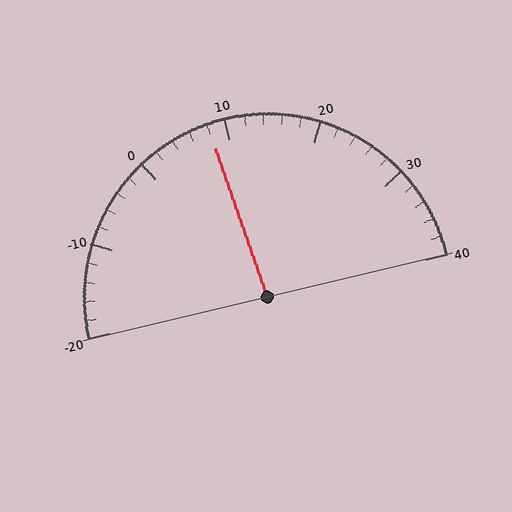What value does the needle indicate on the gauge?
The needle indicates approximately 8.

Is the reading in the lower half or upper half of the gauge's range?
The reading is in the lower half of the range (-20 to 40).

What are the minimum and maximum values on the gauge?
The gauge ranges from -20 to 40.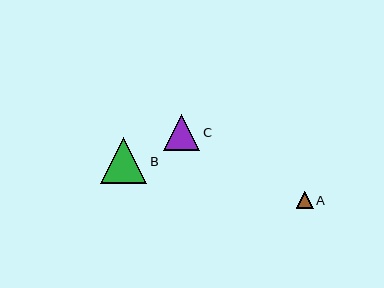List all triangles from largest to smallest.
From largest to smallest: B, C, A.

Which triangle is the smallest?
Triangle A is the smallest with a size of approximately 17 pixels.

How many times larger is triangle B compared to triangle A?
Triangle B is approximately 2.7 times the size of triangle A.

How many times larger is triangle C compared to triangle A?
Triangle C is approximately 2.1 times the size of triangle A.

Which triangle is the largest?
Triangle B is the largest with a size of approximately 46 pixels.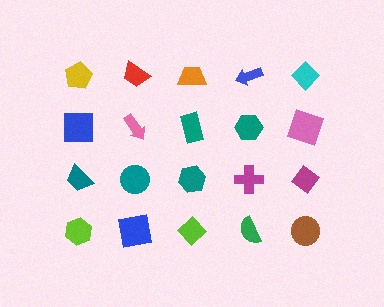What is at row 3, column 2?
A teal circle.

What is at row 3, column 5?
A magenta diamond.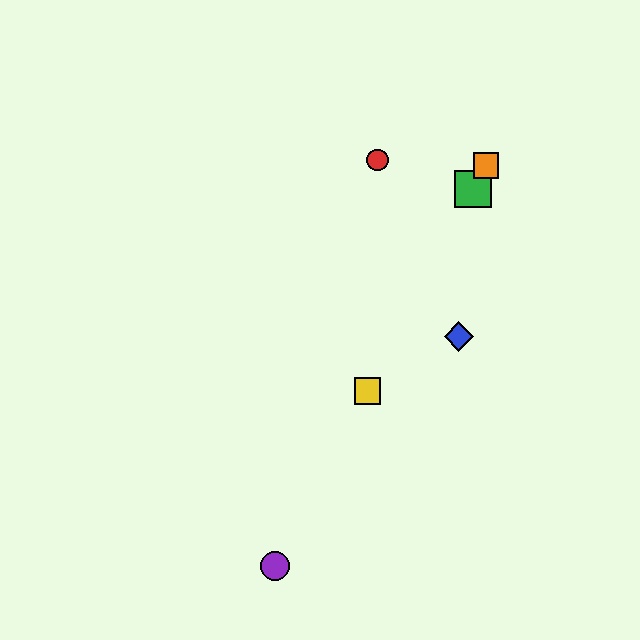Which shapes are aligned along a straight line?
The green square, the yellow square, the purple circle, the orange square are aligned along a straight line.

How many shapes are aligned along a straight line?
4 shapes (the green square, the yellow square, the purple circle, the orange square) are aligned along a straight line.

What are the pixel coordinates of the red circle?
The red circle is at (377, 160).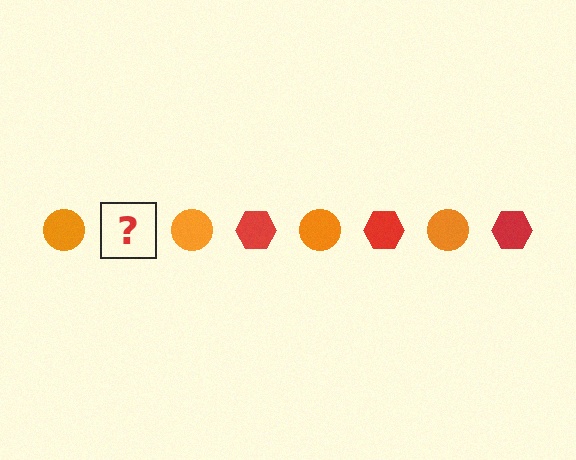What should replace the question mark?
The question mark should be replaced with a red hexagon.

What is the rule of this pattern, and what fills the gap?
The rule is that the pattern alternates between orange circle and red hexagon. The gap should be filled with a red hexagon.